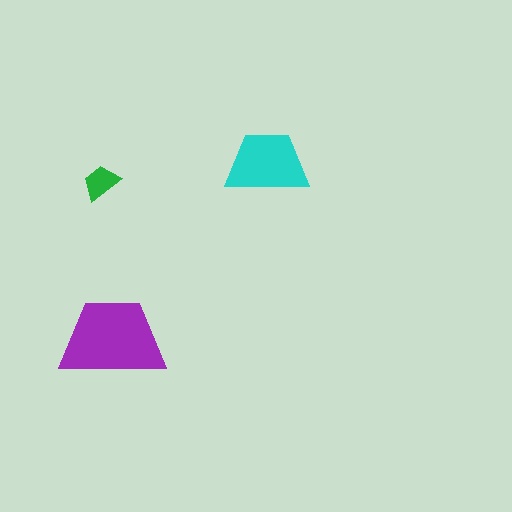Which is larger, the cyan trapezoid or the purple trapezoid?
The purple one.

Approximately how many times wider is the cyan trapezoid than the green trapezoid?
About 2 times wider.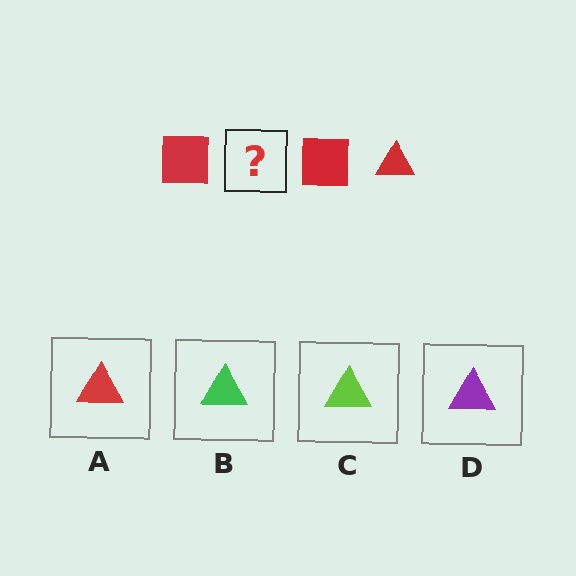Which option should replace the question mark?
Option A.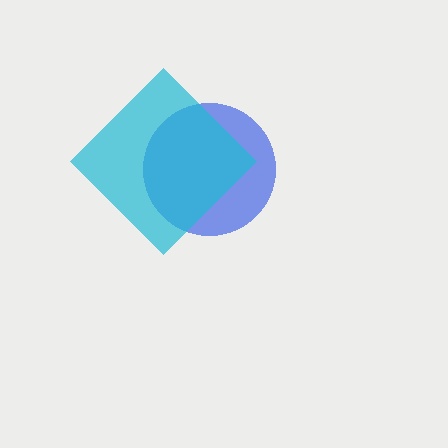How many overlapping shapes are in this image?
There are 2 overlapping shapes in the image.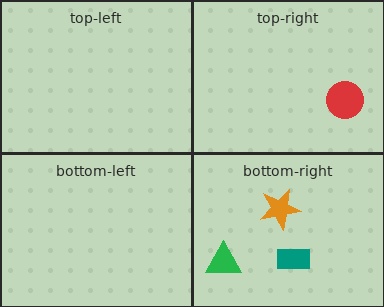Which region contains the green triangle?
The bottom-right region.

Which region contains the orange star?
The bottom-right region.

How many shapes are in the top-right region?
1.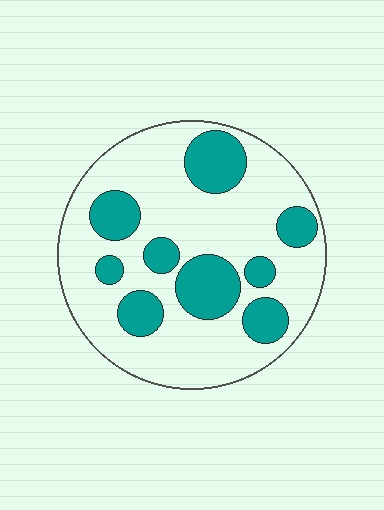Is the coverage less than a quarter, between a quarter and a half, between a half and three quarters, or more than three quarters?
Between a quarter and a half.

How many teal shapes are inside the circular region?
9.